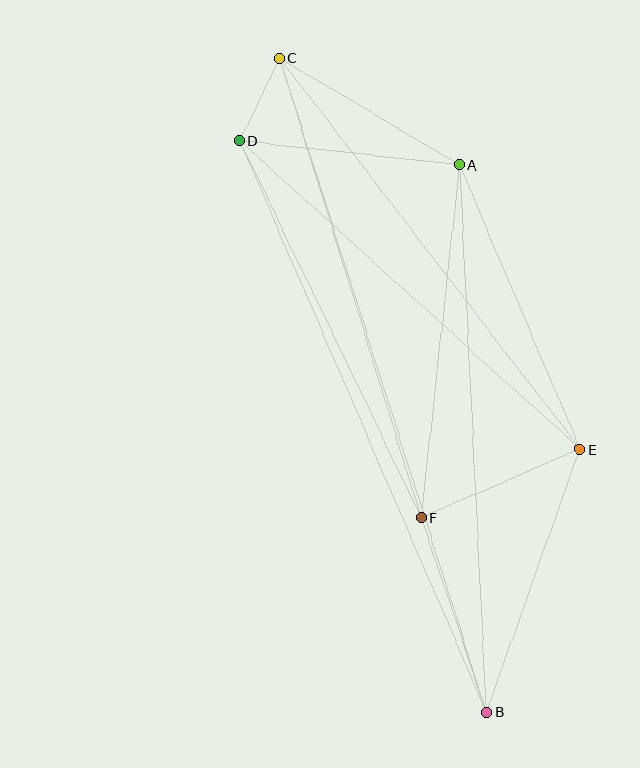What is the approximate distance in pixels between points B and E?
The distance between B and E is approximately 279 pixels.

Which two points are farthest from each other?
Points B and C are farthest from each other.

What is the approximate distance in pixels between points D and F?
The distance between D and F is approximately 418 pixels.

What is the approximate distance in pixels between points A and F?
The distance between A and F is approximately 355 pixels.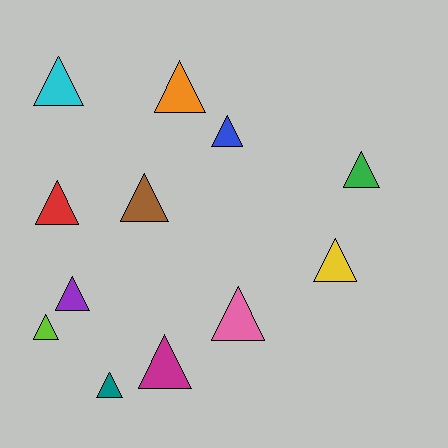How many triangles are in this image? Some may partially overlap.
There are 12 triangles.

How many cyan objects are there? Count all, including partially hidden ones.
There is 1 cyan object.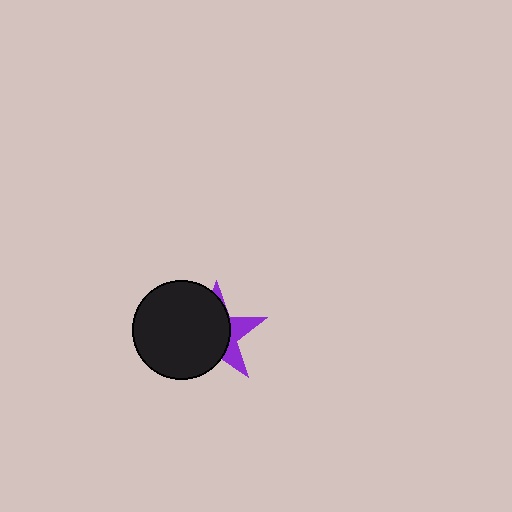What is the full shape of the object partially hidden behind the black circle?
The partially hidden object is a purple star.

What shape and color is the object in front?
The object in front is a black circle.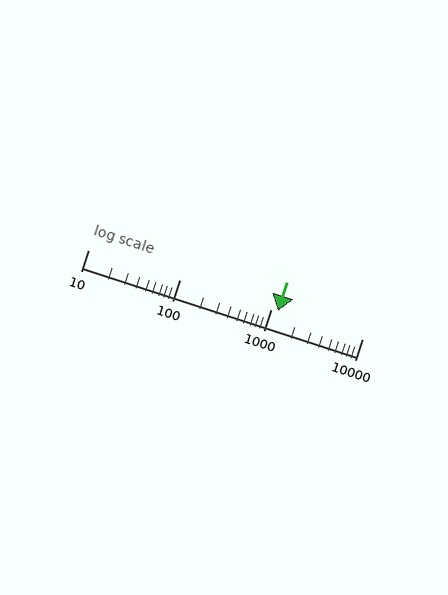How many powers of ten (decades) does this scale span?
The scale spans 3 decades, from 10 to 10000.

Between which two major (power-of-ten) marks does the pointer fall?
The pointer is between 1000 and 10000.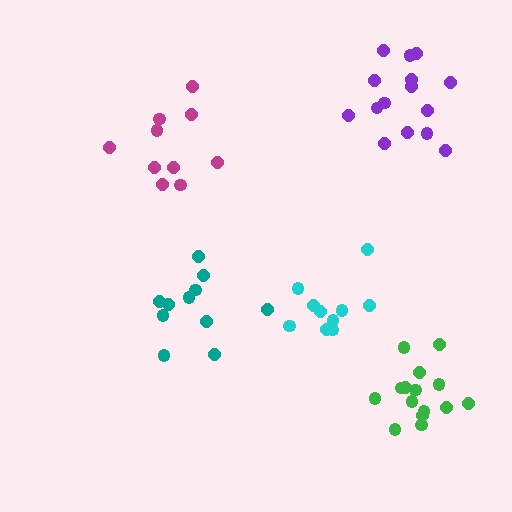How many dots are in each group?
Group 1: 11 dots, Group 2: 10 dots, Group 3: 10 dots, Group 4: 15 dots, Group 5: 15 dots (61 total).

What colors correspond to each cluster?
The clusters are colored: teal, magenta, cyan, purple, green.